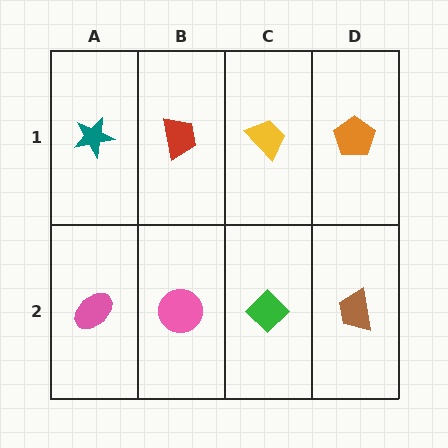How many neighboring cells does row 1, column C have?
3.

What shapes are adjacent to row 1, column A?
A pink ellipse (row 2, column A), a red trapezoid (row 1, column B).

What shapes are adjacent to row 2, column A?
A teal star (row 1, column A), a pink circle (row 2, column B).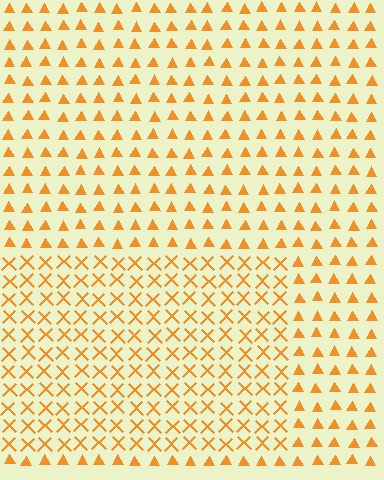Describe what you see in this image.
The image is filled with small orange elements arranged in a uniform grid. A rectangle-shaped region contains X marks, while the surrounding area contains triangles. The boundary is defined purely by the change in element shape.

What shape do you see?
I see a rectangle.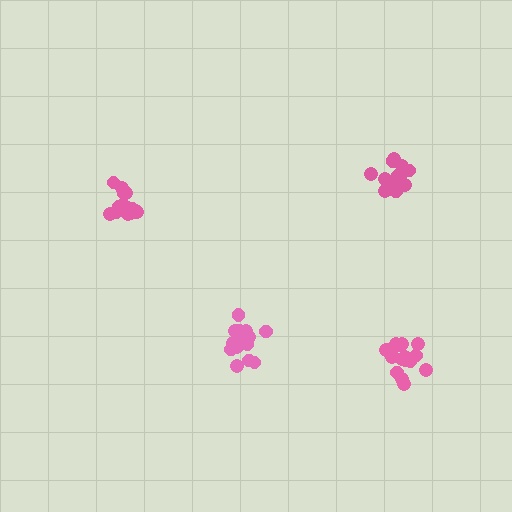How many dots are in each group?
Group 1: 15 dots, Group 2: 16 dots, Group 3: 15 dots, Group 4: 17 dots (63 total).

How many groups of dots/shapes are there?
There are 4 groups.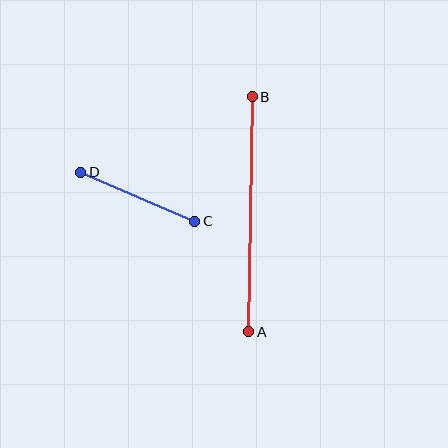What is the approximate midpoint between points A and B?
The midpoint is at approximately (251, 214) pixels.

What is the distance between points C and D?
The distance is approximately 124 pixels.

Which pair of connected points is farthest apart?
Points A and B are farthest apart.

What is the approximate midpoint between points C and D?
The midpoint is at approximately (138, 197) pixels.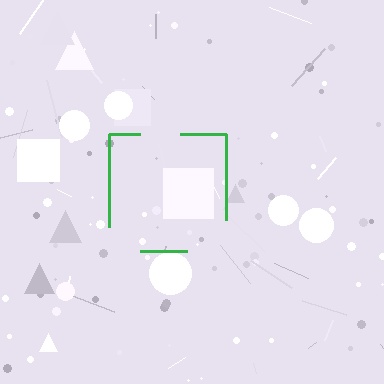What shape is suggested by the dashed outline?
The dashed outline suggests a square.